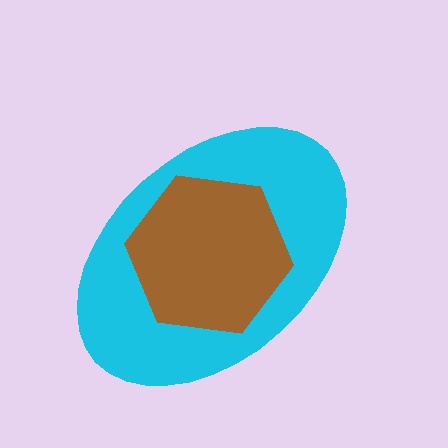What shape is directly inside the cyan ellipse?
The brown hexagon.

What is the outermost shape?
The cyan ellipse.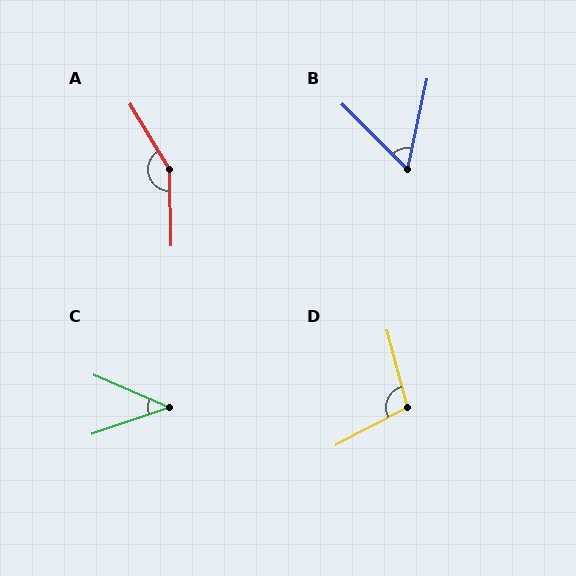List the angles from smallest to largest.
C (42°), B (57°), D (102°), A (150°).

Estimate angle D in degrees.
Approximately 102 degrees.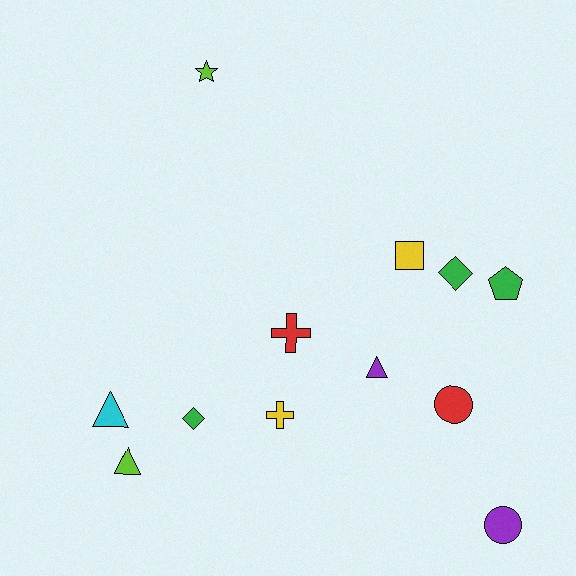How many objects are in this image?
There are 12 objects.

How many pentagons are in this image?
There is 1 pentagon.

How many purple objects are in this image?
There are 2 purple objects.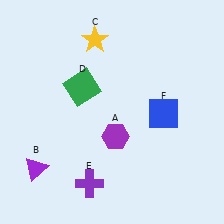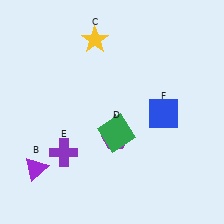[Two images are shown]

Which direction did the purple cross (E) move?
The purple cross (E) moved up.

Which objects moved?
The objects that moved are: the green square (D), the purple cross (E).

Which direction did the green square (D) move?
The green square (D) moved down.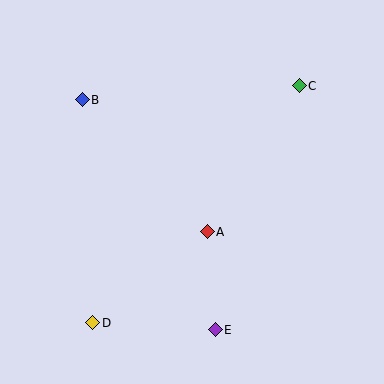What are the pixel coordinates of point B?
Point B is at (82, 100).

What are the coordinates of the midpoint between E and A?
The midpoint between E and A is at (211, 281).